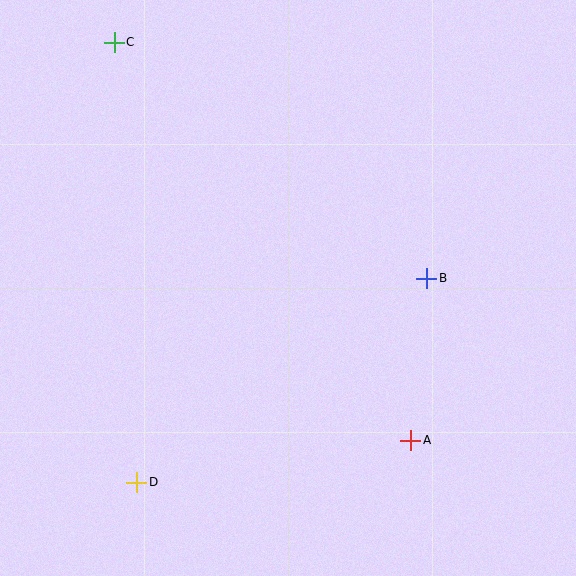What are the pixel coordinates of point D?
Point D is at (137, 482).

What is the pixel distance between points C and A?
The distance between C and A is 496 pixels.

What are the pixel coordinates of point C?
Point C is at (114, 42).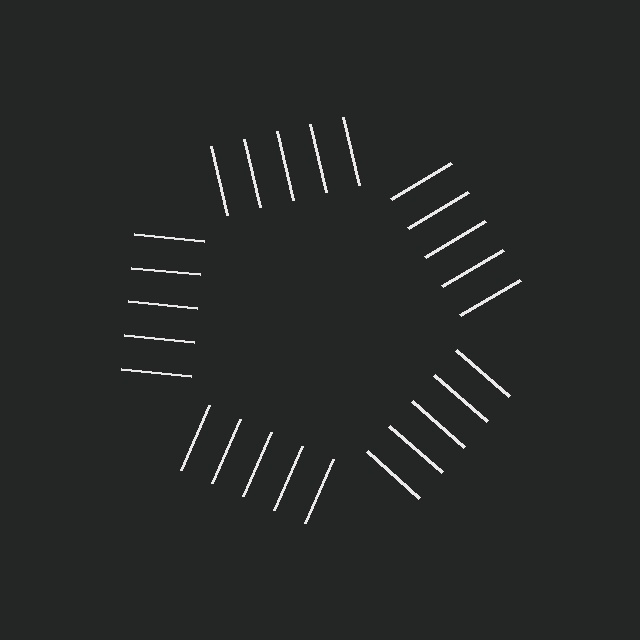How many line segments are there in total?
25 — 5 along each of the 5 edges.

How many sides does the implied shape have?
5 sides — the line-ends trace a pentagon.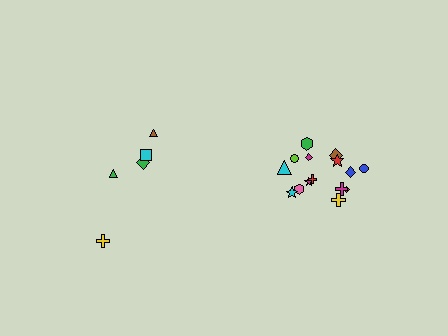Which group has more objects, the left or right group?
The right group.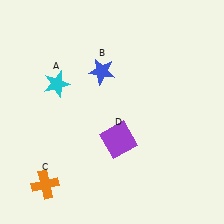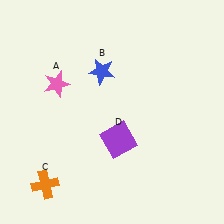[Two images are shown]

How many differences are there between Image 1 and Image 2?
There is 1 difference between the two images.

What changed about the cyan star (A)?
In Image 1, A is cyan. In Image 2, it changed to pink.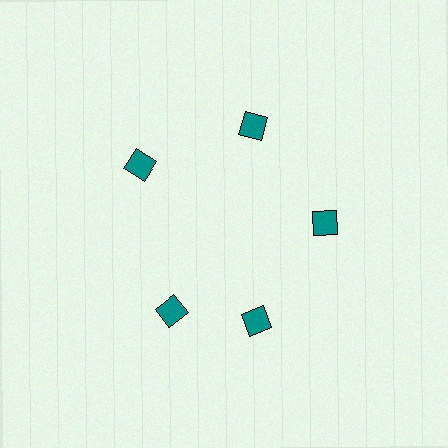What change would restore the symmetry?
The symmetry would be restored by rotating it back into even spacing with its neighbors so that all 5 diamonds sit at equal angles and equal distance from the center.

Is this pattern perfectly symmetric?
No. The 5 teal diamonds are arranged in a ring, but one element near the 8 o'clock position is rotated out of alignment along the ring, breaking the 5-fold rotational symmetry.